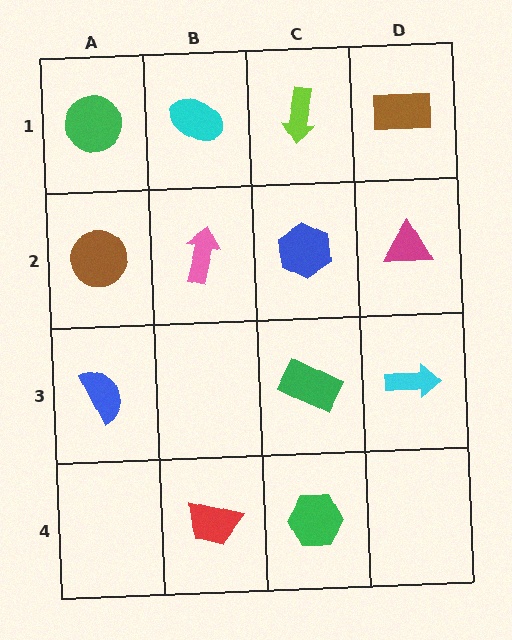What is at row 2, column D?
A magenta triangle.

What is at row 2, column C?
A blue hexagon.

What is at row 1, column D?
A brown rectangle.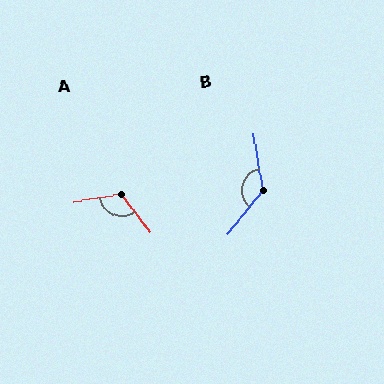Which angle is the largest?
B, at approximately 132 degrees.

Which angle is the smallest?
A, at approximately 117 degrees.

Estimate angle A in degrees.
Approximately 117 degrees.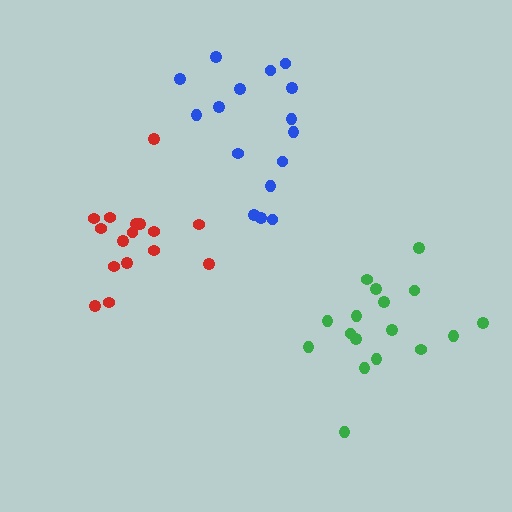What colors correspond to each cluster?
The clusters are colored: red, blue, green.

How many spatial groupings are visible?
There are 3 spatial groupings.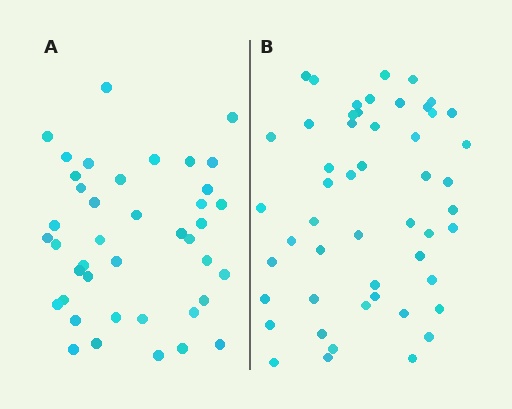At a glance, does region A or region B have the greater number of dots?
Region B (the right region) has more dots.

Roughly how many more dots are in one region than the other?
Region B has roughly 10 or so more dots than region A.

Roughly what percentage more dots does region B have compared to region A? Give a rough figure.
About 25% more.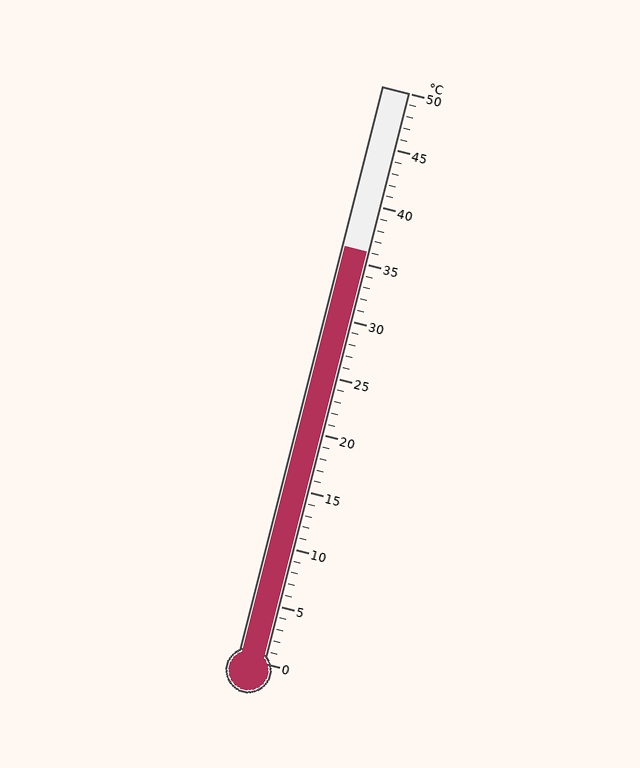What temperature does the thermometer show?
The thermometer shows approximately 36°C.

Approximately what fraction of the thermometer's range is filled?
The thermometer is filled to approximately 70% of its range.